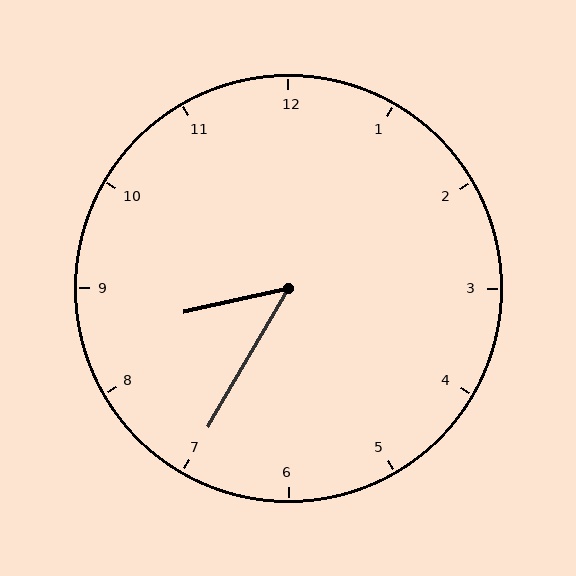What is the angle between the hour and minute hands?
Approximately 48 degrees.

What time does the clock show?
8:35.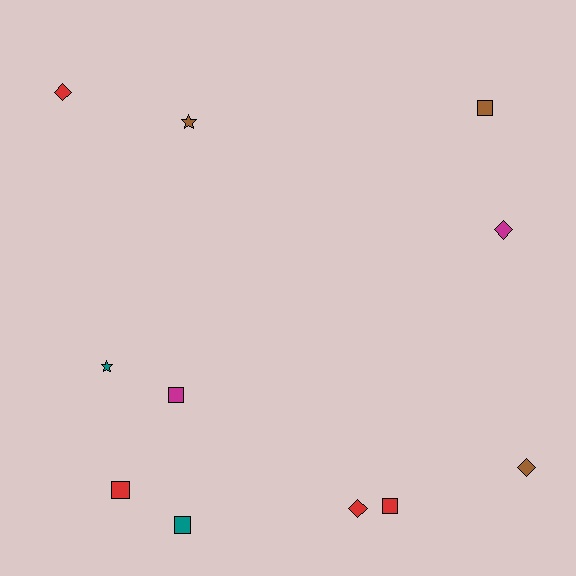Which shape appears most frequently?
Square, with 5 objects.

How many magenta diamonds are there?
There is 1 magenta diamond.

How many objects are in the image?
There are 11 objects.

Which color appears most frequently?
Red, with 4 objects.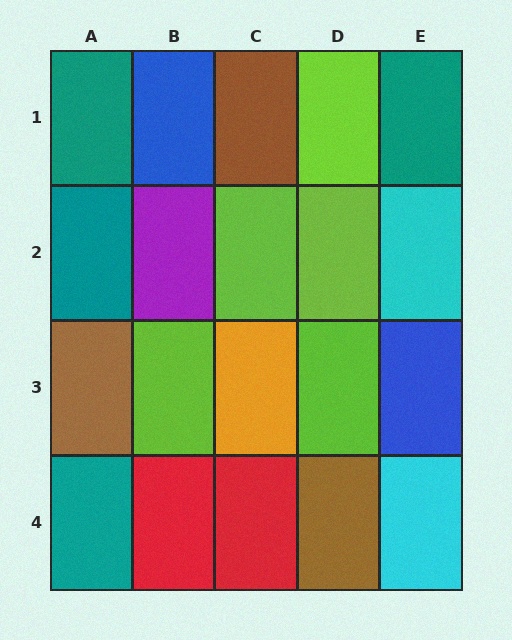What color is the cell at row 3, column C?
Orange.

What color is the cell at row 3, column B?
Lime.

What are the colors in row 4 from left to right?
Teal, red, red, brown, cyan.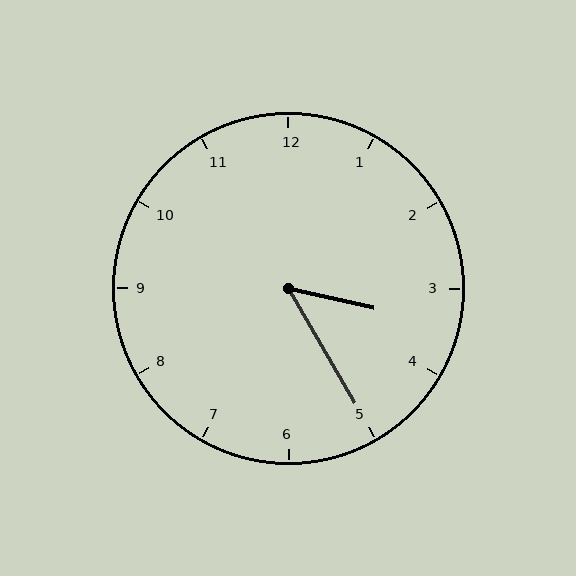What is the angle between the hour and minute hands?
Approximately 48 degrees.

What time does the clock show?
3:25.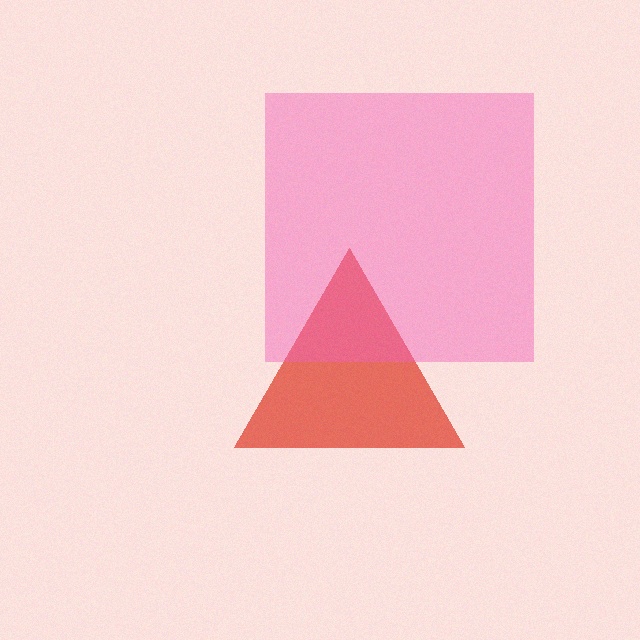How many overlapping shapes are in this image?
There are 2 overlapping shapes in the image.